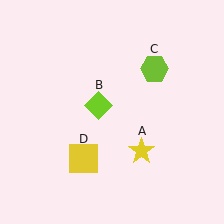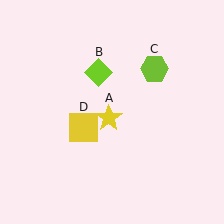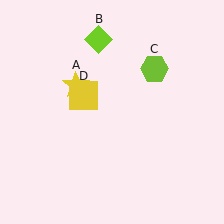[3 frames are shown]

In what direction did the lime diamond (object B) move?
The lime diamond (object B) moved up.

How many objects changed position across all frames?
3 objects changed position: yellow star (object A), lime diamond (object B), yellow square (object D).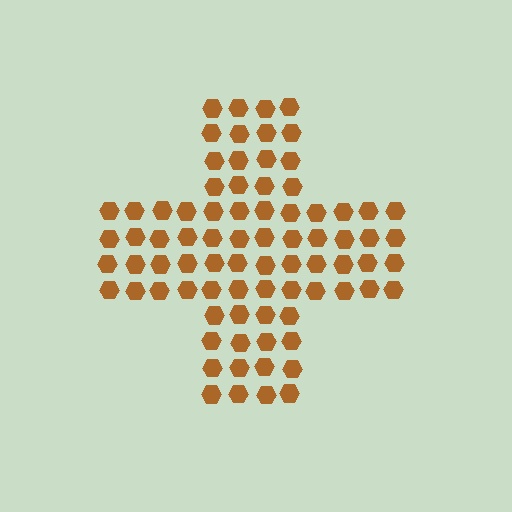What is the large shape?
The large shape is a cross.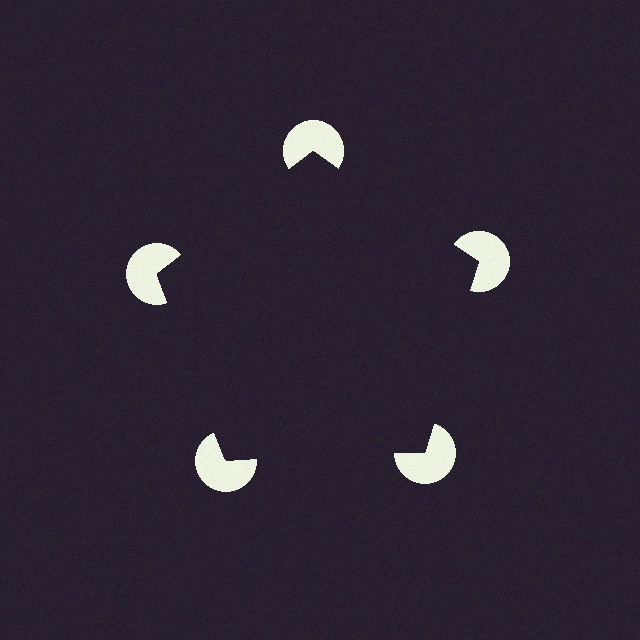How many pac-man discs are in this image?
There are 5 — one at each vertex of the illusory pentagon.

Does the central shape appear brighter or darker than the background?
It typically appears slightly darker than the background, even though no actual brightness change is drawn.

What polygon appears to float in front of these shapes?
An illusory pentagon — its edges are inferred from the aligned wedge cuts in the pac-man discs, not physically drawn.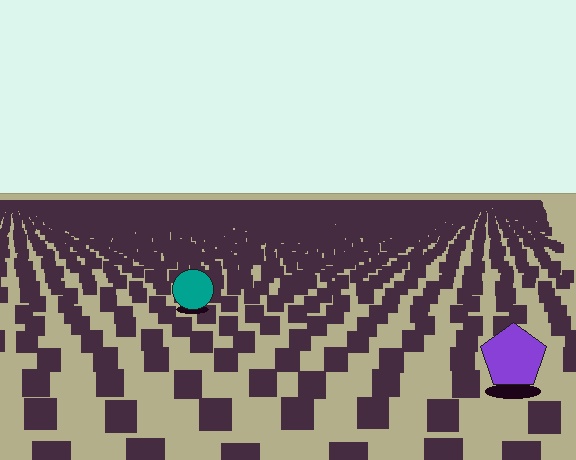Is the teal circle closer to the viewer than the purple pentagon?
No. The purple pentagon is closer — you can tell from the texture gradient: the ground texture is coarser near it.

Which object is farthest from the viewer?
The teal circle is farthest from the viewer. It appears smaller and the ground texture around it is denser.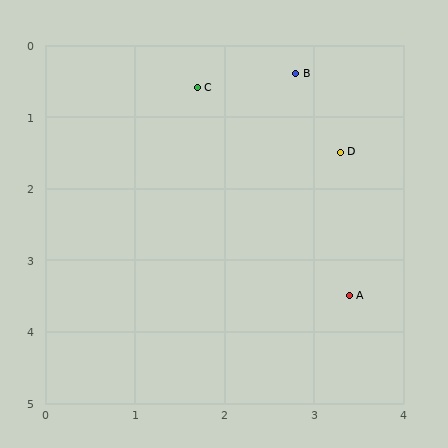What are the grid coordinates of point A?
Point A is at approximately (3.4, 3.5).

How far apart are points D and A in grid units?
Points D and A are about 2.0 grid units apart.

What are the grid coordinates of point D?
Point D is at approximately (3.3, 1.5).